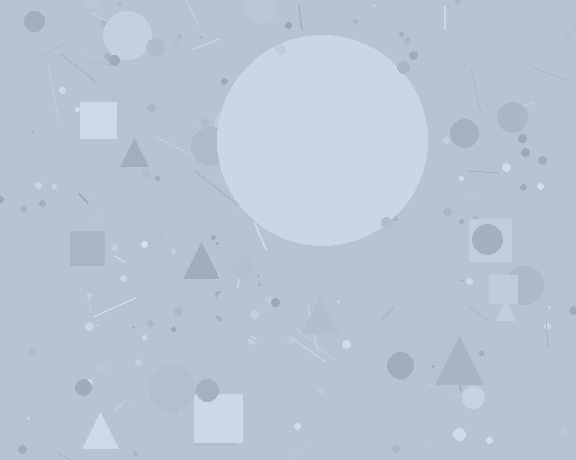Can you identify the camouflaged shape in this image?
The camouflaged shape is a circle.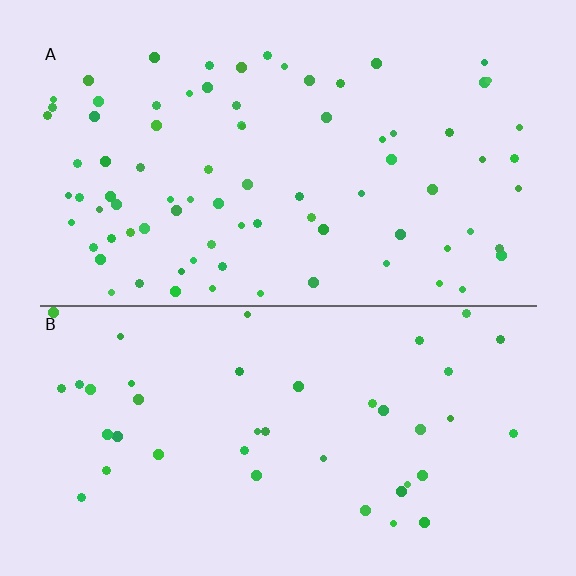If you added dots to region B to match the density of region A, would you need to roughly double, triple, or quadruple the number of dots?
Approximately double.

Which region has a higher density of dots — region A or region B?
A (the top).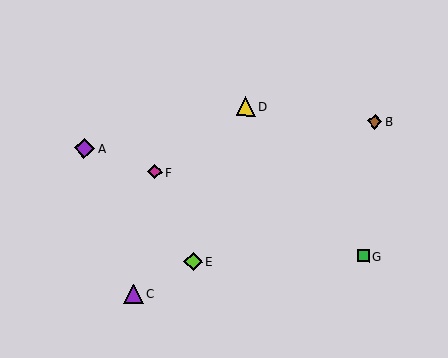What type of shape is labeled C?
Shape C is a purple triangle.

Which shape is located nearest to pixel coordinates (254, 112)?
The yellow triangle (labeled D) at (246, 107) is nearest to that location.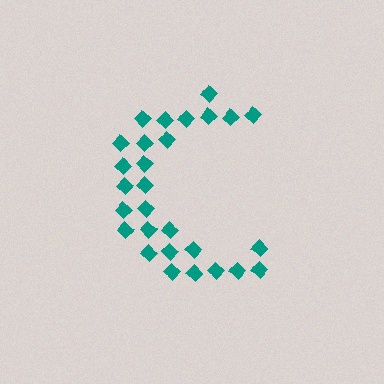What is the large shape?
The large shape is the letter C.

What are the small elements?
The small elements are diamonds.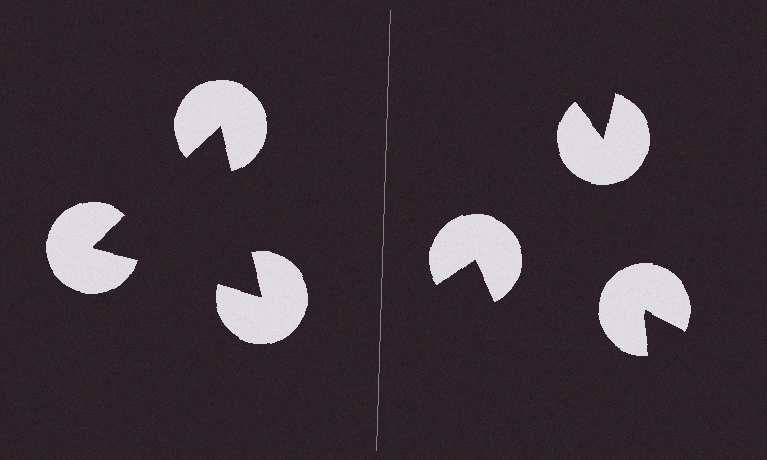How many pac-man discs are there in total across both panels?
6 — 3 on each side.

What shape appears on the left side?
An illusory triangle.